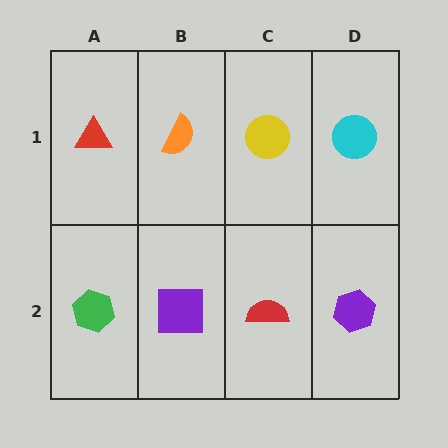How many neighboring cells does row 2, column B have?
3.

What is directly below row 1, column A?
A green hexagon.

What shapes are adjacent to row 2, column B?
An orange semicircle (row 1, column B), a green hexagon (row 2, column A), a red semicircle (row 2, column C).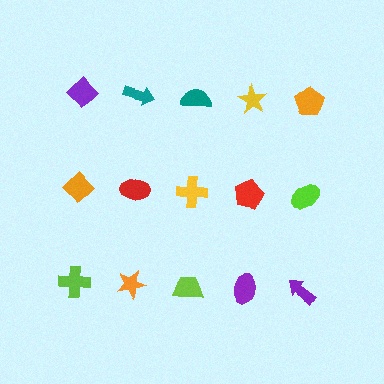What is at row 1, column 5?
An orange pentagon.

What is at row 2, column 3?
A yellow cross.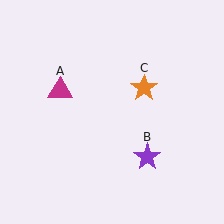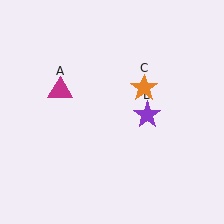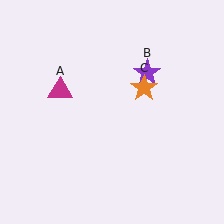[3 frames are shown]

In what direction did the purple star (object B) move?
The purple star (object B) moved up.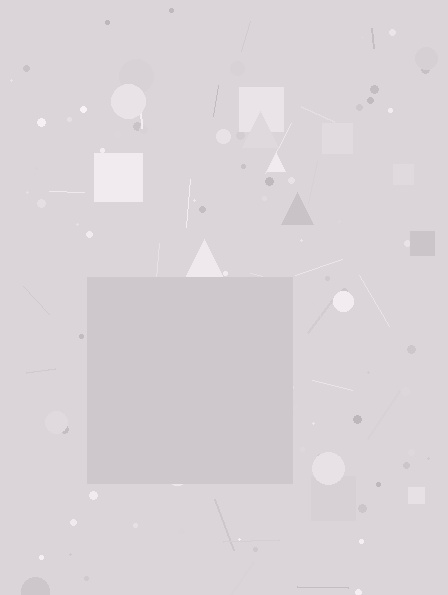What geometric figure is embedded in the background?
A square is embedded in the background.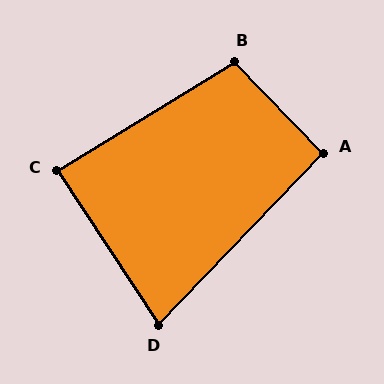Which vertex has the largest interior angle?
B, at approximately 103 degrees.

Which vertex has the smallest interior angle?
D, at approximately 77 degrees.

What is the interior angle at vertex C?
Approximately 88 degrees (approximately right).